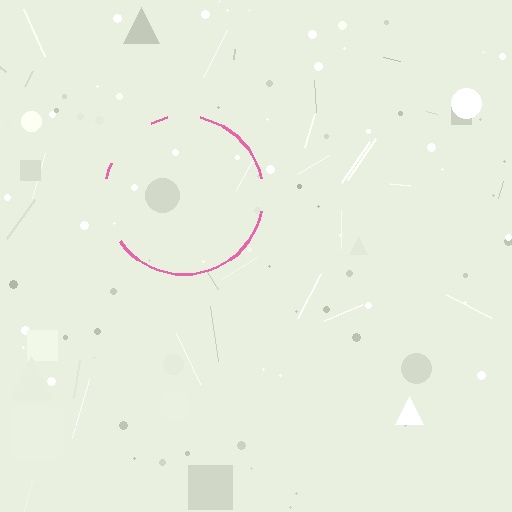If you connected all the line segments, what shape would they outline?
They would outline a circle.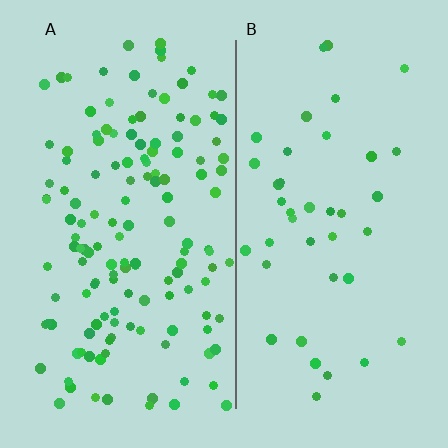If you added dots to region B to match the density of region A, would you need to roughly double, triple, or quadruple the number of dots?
Approximately triple.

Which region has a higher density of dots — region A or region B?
A (the left).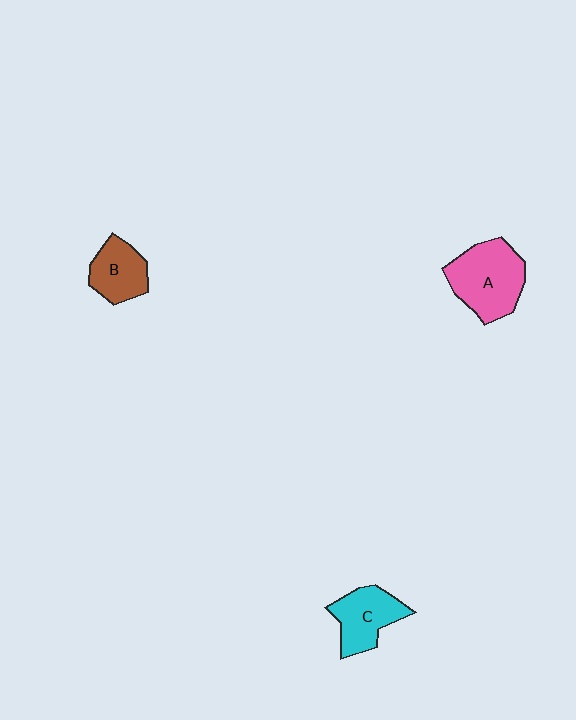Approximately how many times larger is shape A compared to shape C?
Approximately 1.4 times.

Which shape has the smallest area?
Shape B (brown).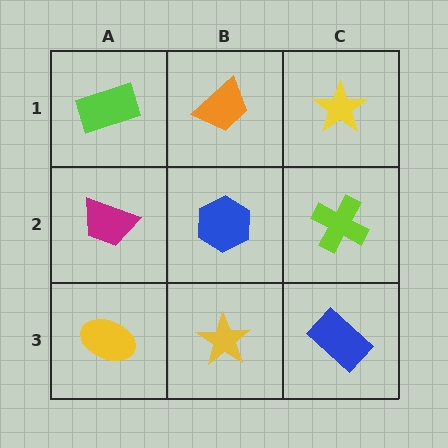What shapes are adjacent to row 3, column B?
A blue hexagon (row 2, column B), a yellow ellipse (row 3, column A), a blue rectangle (row 3, column C).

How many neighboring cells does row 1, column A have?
2.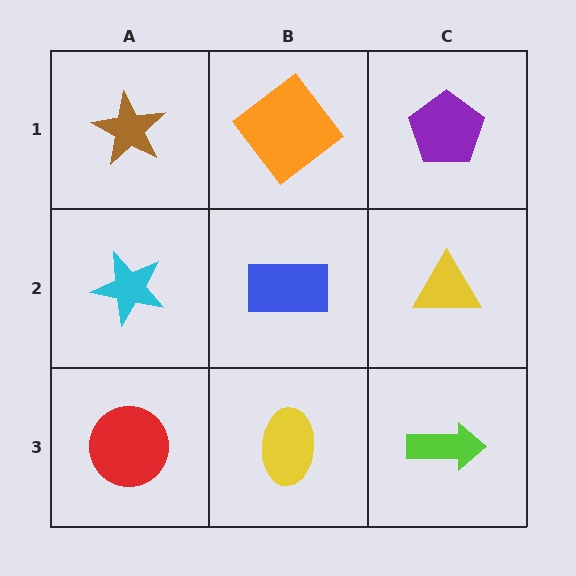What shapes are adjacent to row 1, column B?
A blue rectangle (row 2, column B), a brown star (row 1, column A), a purple pentagon (row 1, column C).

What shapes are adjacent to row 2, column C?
A purple pentagon (row 1, column C), a lime arrow (row 3, column C), a blue rectangle (row 2, column B).